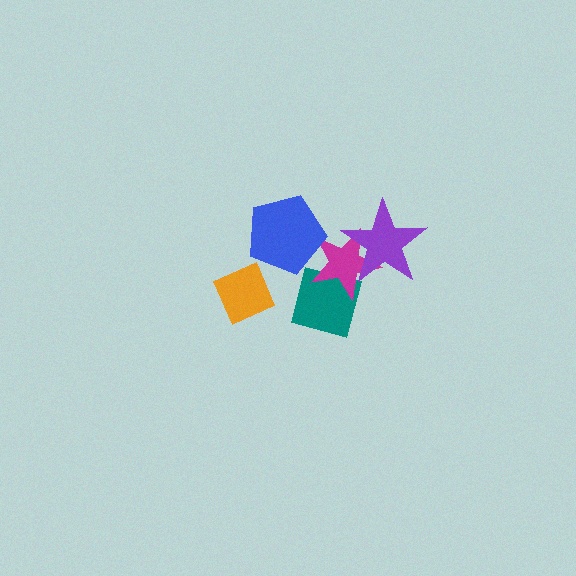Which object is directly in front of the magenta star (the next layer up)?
The purple star is directly in front of the magenta star.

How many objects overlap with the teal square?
1 object overlaps with the teal square.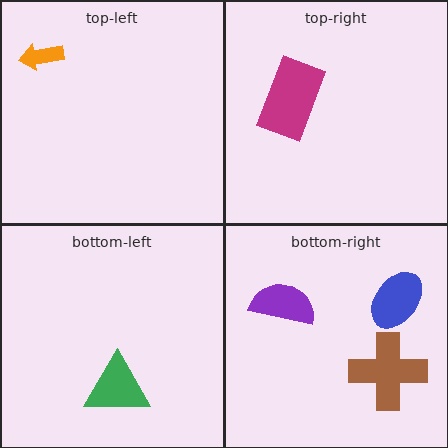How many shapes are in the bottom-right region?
3.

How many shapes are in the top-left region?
1.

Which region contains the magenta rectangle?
The top-right region.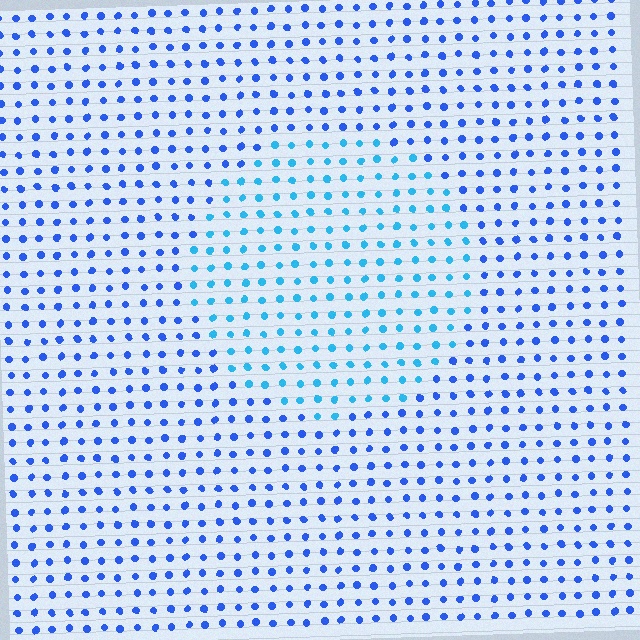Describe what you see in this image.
The image is filled with small blue elements in a uniform arrangement. A circle-shaped region is visible where the elements are tinted to a slightly different hue, forming a subtle color boundary.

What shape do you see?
I see a circle.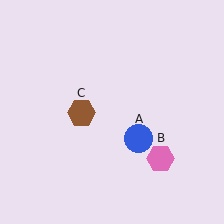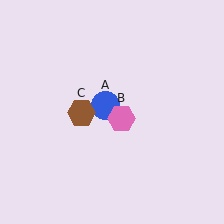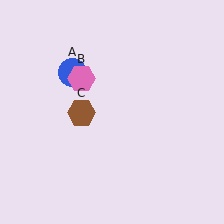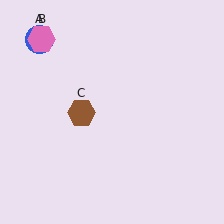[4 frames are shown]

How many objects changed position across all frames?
2 objects changed position: blue circle (object A), pink hexagon (object B).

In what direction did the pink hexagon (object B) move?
The pink hexagon (object B) moved up and to the left.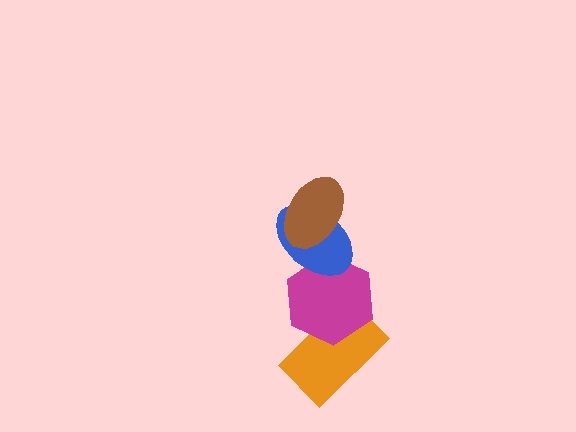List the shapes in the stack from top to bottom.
From top to bottom: the brown ellipse, the blue ellipse, the magenta hexagon, the orange rectangle.